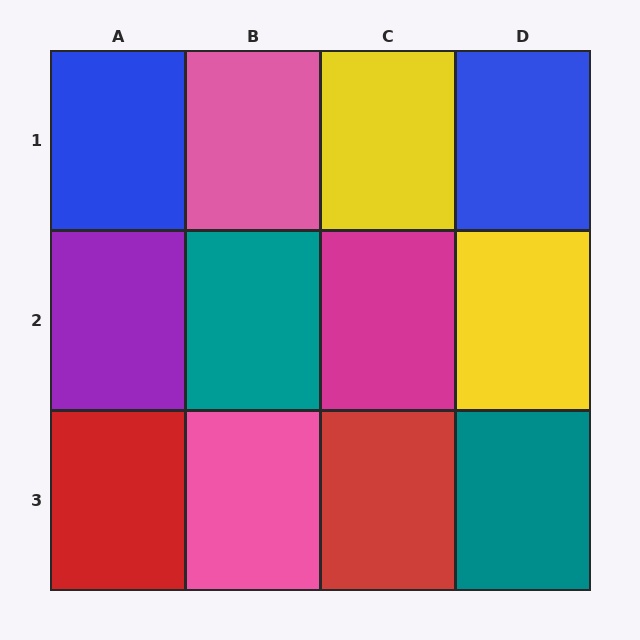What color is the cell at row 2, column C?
Magenta.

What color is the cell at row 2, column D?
Yellow.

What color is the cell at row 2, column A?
Purple.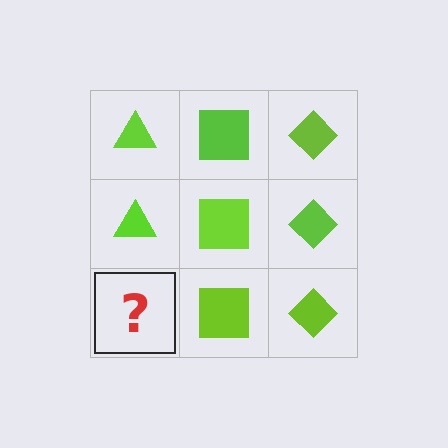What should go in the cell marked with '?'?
The missing cell should contain a lime triangle.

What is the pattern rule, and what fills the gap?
The rule is that each column has a consistent shape. The gap should be filled with a lime triangle.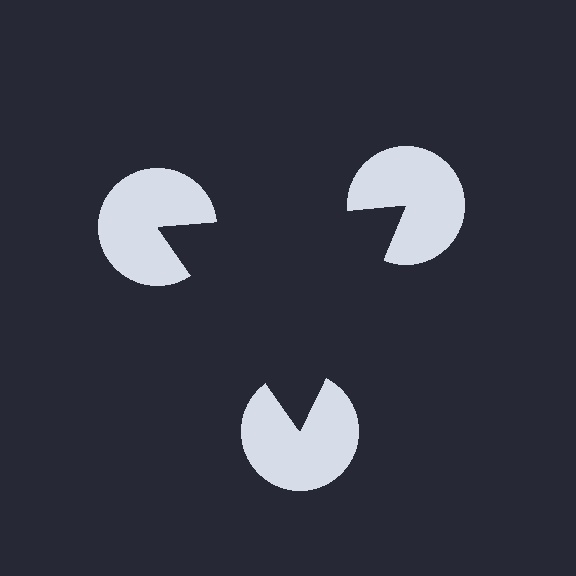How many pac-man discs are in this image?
There are 3 — one at each vertex of the illusory triangle.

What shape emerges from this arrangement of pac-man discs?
An illusory triangle — its edges are inferred from the aligned wedge cuts in the pac-man discs, not physically drawn.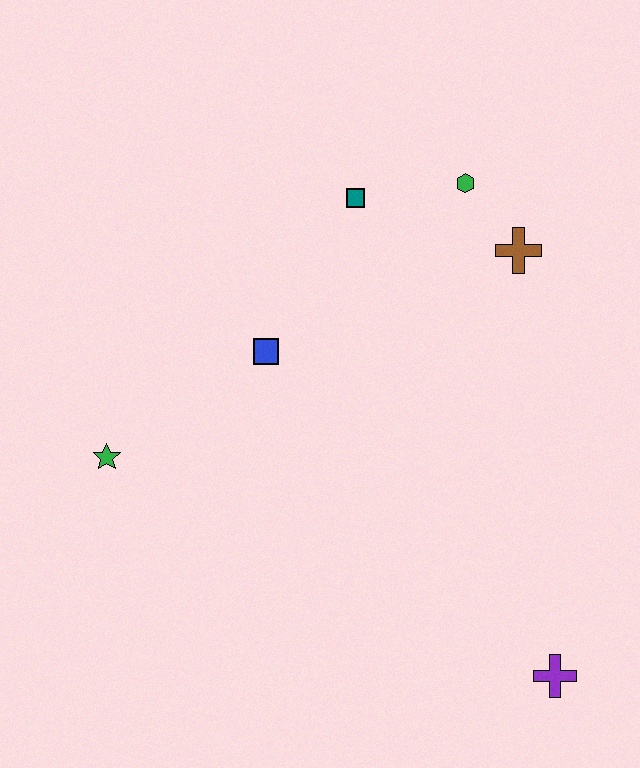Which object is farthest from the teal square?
The purple cross is farthest from the teal square.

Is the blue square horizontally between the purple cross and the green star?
Yes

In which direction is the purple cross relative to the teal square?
The purple cross is below the teal square.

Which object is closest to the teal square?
The green hexagon is closest to the teal square.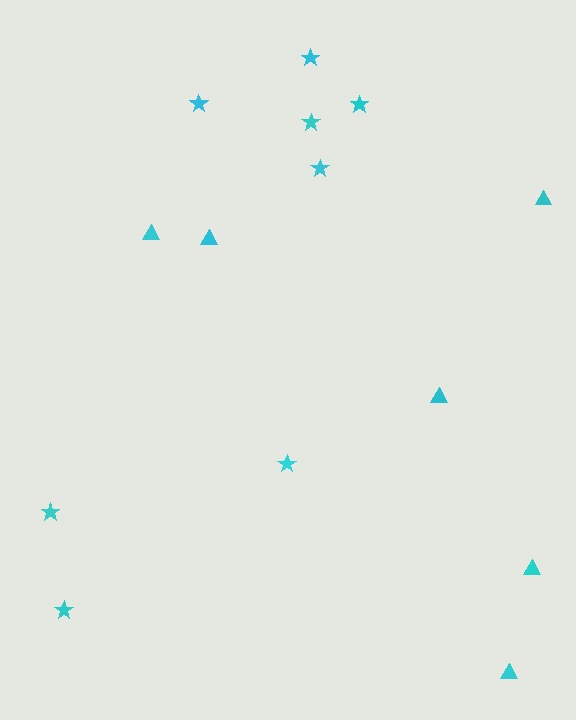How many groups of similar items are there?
There are 2 groups: one group of stars (8) and one group of triangles (6).